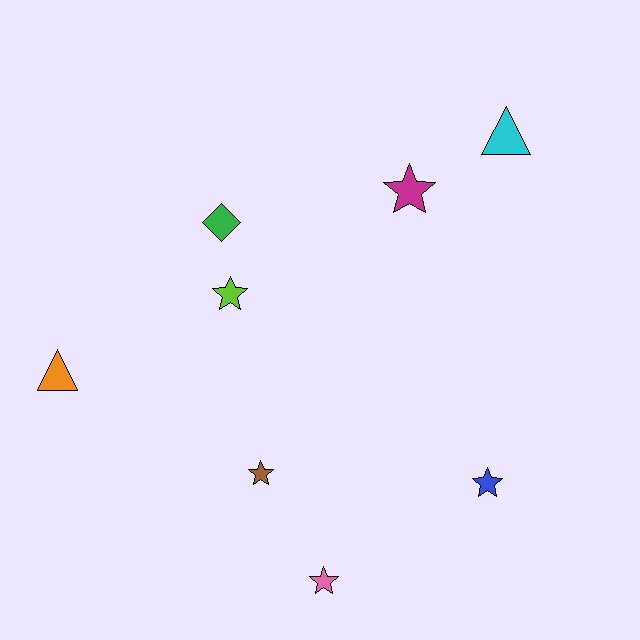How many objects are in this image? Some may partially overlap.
There are 8 objects.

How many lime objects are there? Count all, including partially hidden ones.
There is 1 lime object.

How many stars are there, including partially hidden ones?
There are 5 stars.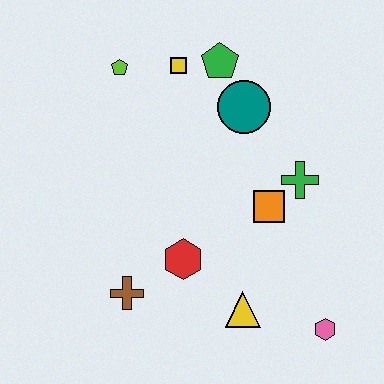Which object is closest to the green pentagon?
The yellow square is closest to the green pentagon.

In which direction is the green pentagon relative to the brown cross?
The green pentagon is above the brown cross.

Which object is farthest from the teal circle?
The pink hexagon is farthest from the teal circle.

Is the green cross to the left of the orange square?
No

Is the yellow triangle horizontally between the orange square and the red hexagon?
Yes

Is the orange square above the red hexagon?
Yes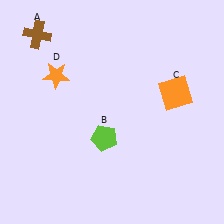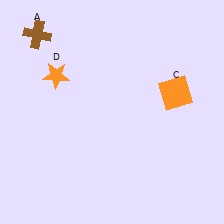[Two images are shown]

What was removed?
The lime pentagon (B) was removed in Image 2.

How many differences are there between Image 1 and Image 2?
There is 1 difference between the two images.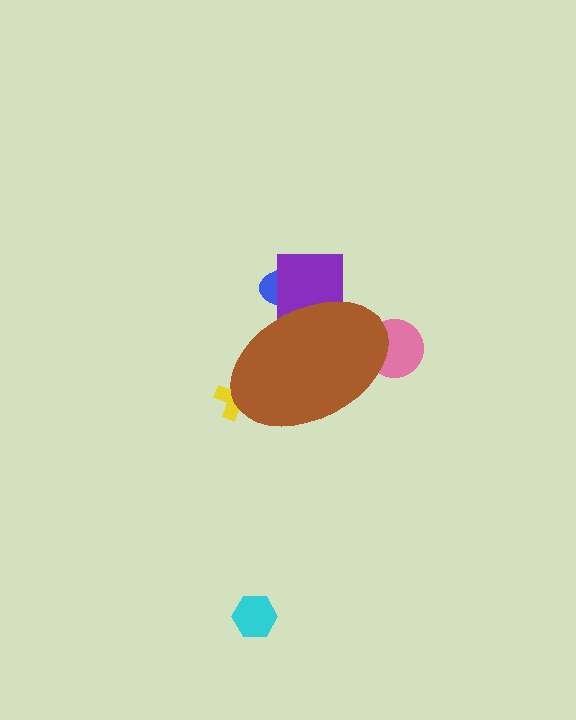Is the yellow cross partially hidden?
Yes, the yellow cross is partially hidden behind the brown ellipse.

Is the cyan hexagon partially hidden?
No, the cyan hexagon is fully visible.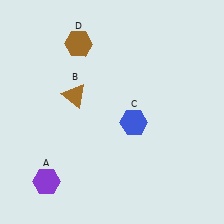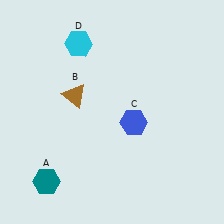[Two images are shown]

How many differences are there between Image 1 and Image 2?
There are 2 differences between the two images.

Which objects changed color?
A changed from purple to teal. D changed from brown to cyan.